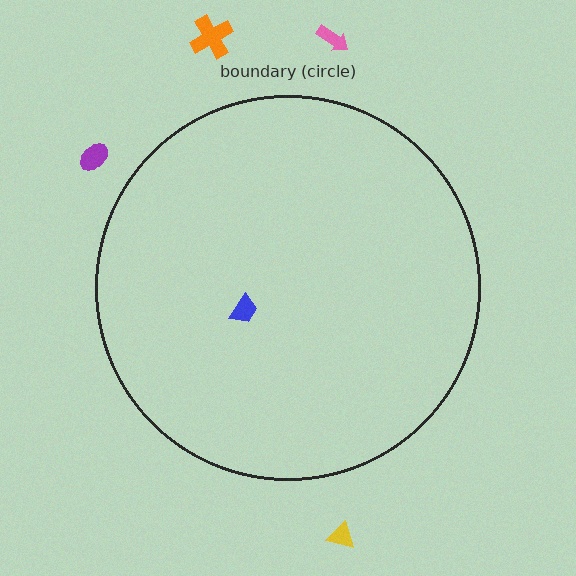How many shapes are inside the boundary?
1 inside, 4 outside.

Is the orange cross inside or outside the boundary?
Outside.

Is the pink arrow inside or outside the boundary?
Outside.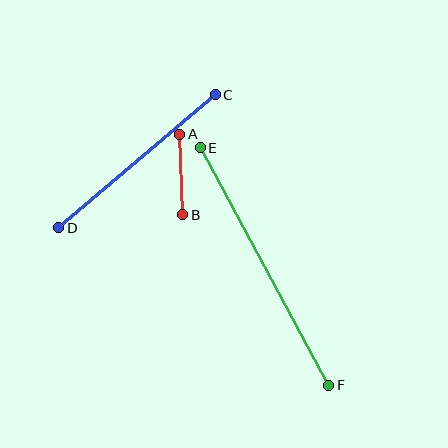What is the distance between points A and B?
The distance is approximately 81 pixels.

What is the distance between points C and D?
The distance is approximately 205 pixels.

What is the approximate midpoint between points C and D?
The midpoint is at approximately (137, 161) pixels.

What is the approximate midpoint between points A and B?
The midpoint is at approximately (181, 174) pixels.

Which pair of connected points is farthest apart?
Points E and F are farthest apart.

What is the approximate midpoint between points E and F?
The midpoint is at approximately (264, 267) pixels.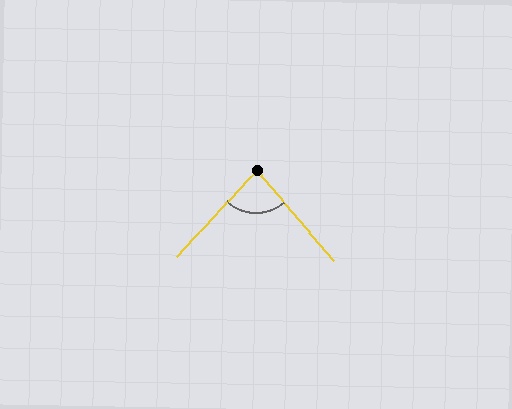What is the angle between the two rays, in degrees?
Approximately 83 degrees.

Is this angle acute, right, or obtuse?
It is acute.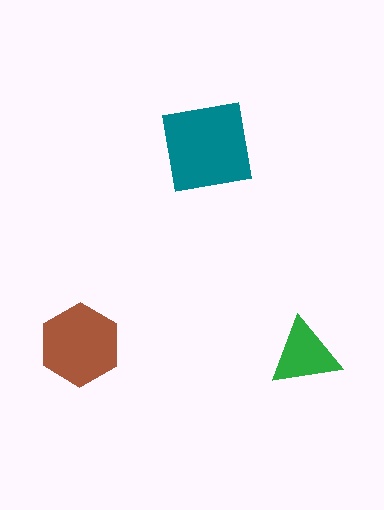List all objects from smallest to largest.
The green triangle, the brown hexagon, the teal square.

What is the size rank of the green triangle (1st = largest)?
3rd.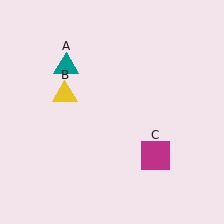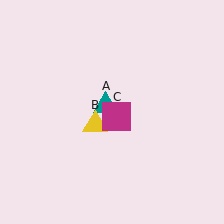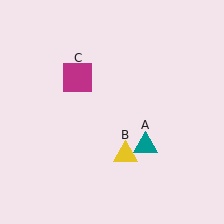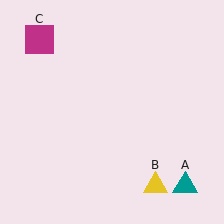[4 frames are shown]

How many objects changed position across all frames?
3 objects changed position: teal triangle (object A), yellow triangle (object B), magenta square (object C).